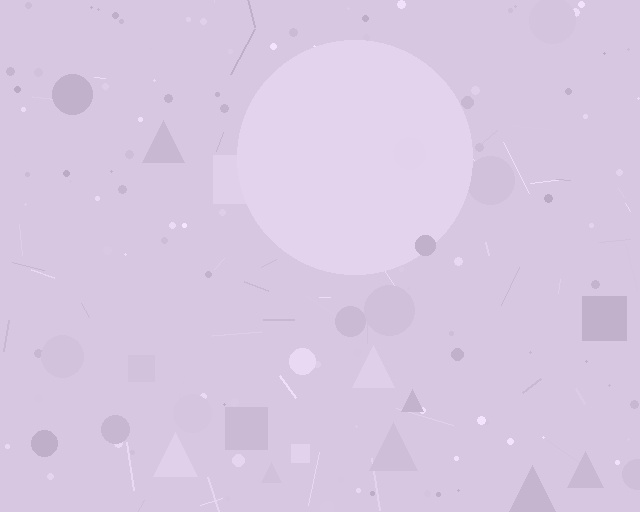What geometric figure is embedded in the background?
A circle is embedded in the background.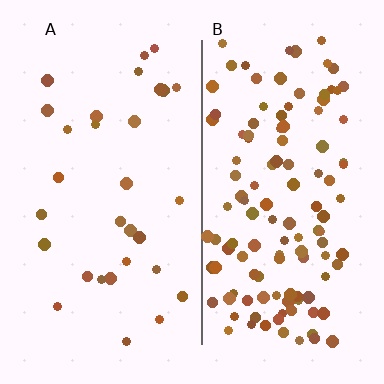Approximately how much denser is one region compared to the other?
Approximately 4.0× — region B over region A.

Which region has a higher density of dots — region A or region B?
B (the right).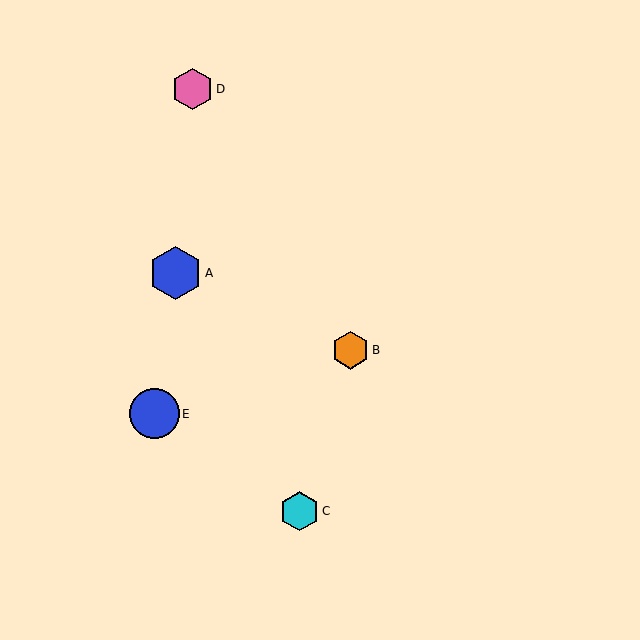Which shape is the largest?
The blue hexagon (labeled A) is the largest.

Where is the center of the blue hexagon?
The center of the blue hexagon is at (176, 273).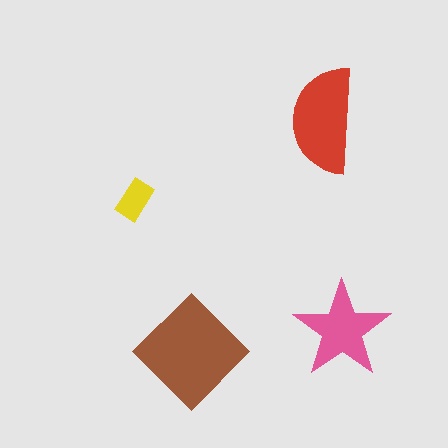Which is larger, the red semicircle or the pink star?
The red semicircle.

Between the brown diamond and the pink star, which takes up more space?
The brown diamond.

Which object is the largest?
The brown diamond.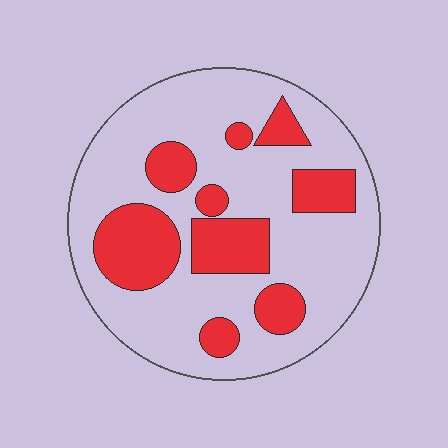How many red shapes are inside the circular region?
9.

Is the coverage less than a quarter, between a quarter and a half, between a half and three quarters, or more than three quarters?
Between a quarter and a half.